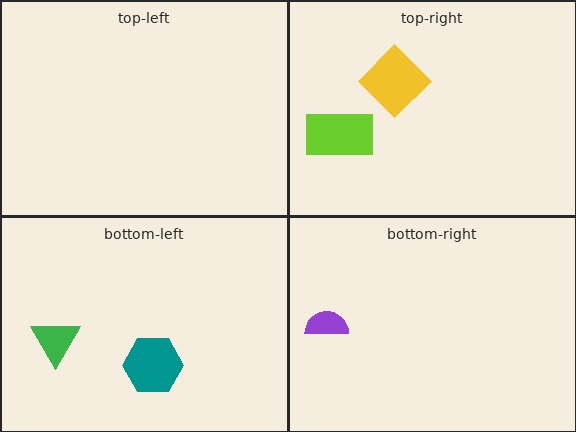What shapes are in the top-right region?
The yellow diamond, the lime rectangle.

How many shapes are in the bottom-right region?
1.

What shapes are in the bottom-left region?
The teal hexagon, the green triangle.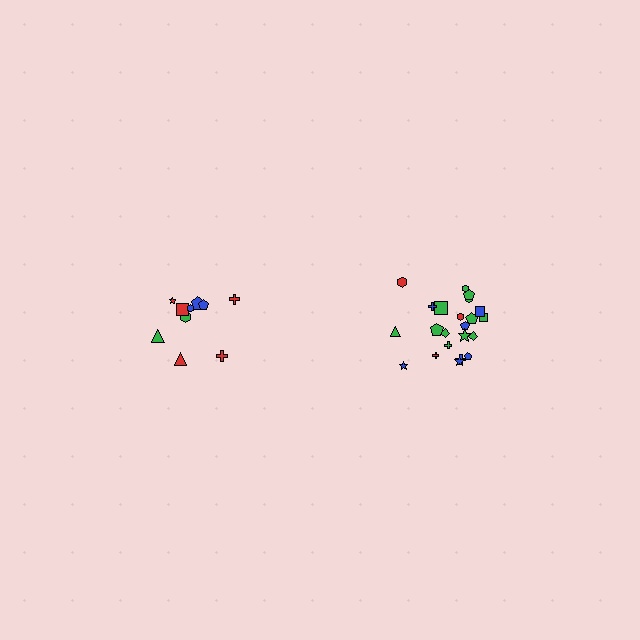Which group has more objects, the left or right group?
The right group.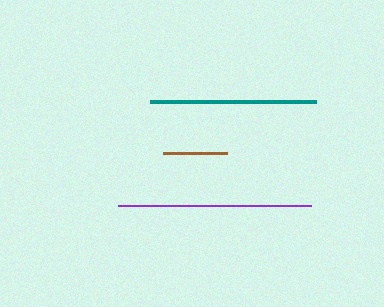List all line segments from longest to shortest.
From longest to shortest: purple, teal, brown.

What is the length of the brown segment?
The brown segment is approximately 64 pixels long.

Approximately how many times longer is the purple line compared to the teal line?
The purple line is approximately 1.2 times the length of the teal line.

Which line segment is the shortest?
The brown line is the shortest at approximately 64 pixels.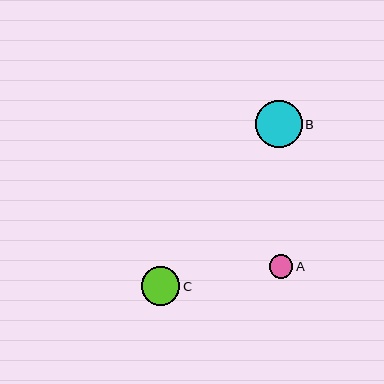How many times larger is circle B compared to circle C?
Circle B is approximately 1.2 times the size of circle C.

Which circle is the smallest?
Circle A is the smallest with a size of approximately 24 pixels.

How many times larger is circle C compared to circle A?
Circle C is approximately 1.6 times the size of circle A.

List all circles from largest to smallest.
From largest to smallest: B, C, A.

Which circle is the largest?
Circle B is the largest with a size of approximately 47 pixels.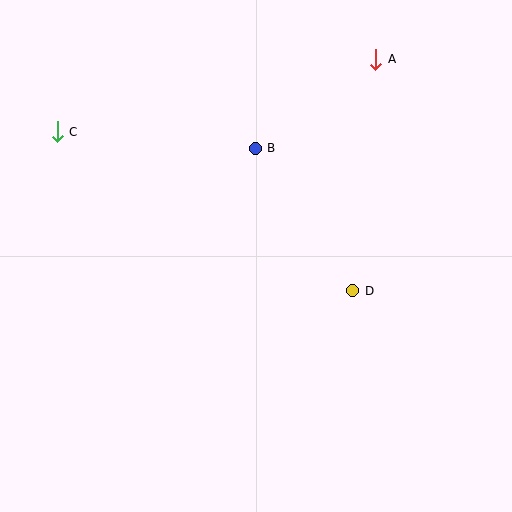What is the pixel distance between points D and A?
The distance between D and A is 233 pixels.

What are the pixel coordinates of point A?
Point A is at (376, 59).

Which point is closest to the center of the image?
Point D at (353, 291) is closest to the center.